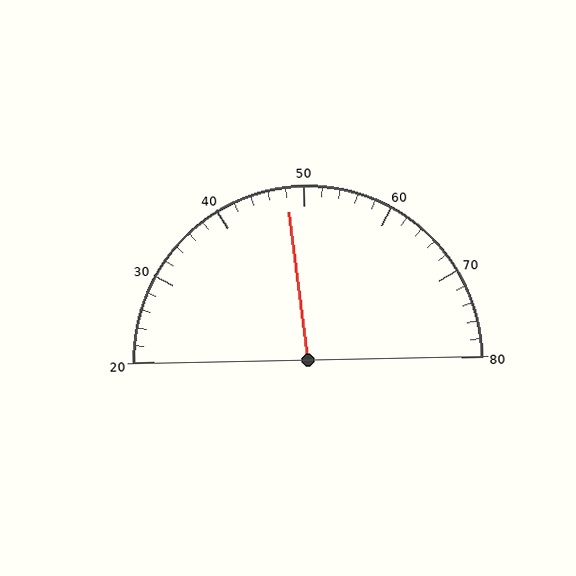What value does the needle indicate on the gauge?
The needle indicates approximately 48.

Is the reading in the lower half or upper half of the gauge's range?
The reading is in the lower half of the range (20 to 80).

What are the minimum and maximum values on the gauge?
The gauge ranges from 20 to 80.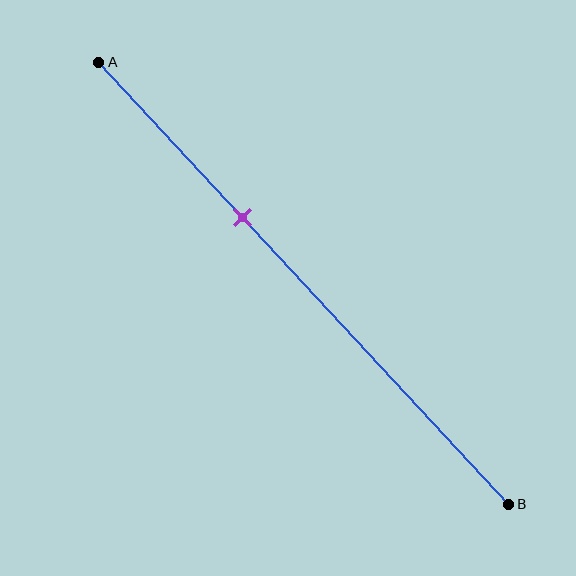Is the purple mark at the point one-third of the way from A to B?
Yes, the mark is approximately at the one-third point.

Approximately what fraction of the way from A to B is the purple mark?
The purple mark is approximately 35% of the way from A to B.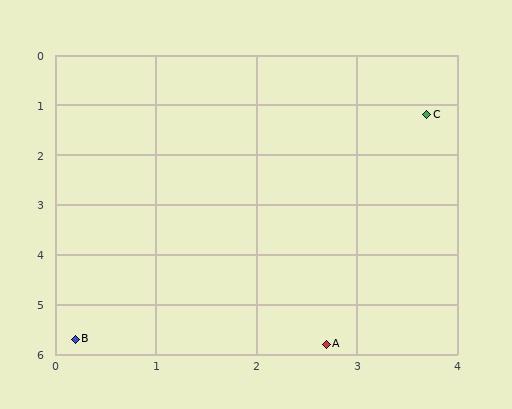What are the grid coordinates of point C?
Point C is at approximately (3.7, 1.2).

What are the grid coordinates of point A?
Point A is at approximately (2.7, 5.8).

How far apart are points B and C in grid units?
Points B and C are about 5.7 grid units apart.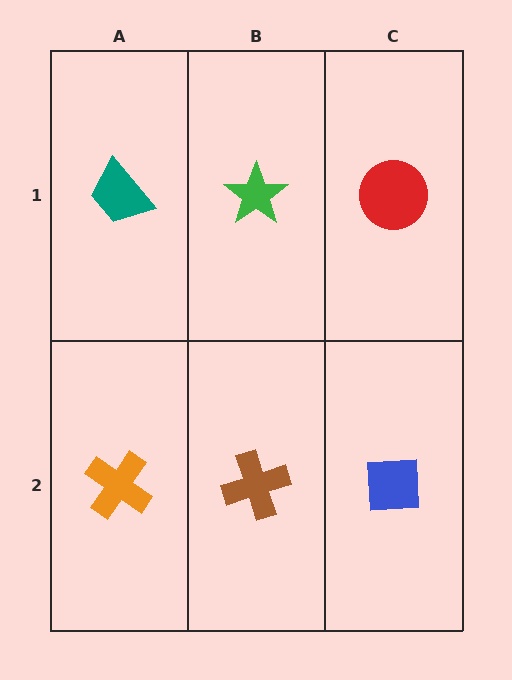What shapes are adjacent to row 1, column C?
A blue square (row 2, column C), a green star (row 1, column B).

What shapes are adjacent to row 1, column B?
A brown cross (row 2, column B), a teal trapezoid (row 1, column A), a red circle (row 1, column C).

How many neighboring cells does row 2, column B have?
3.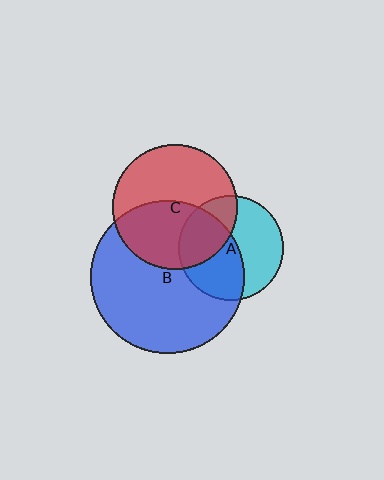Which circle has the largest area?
Circle B (blue).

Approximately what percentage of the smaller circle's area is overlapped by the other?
Approximately 45%.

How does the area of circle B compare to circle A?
Approximately 2.1 times.